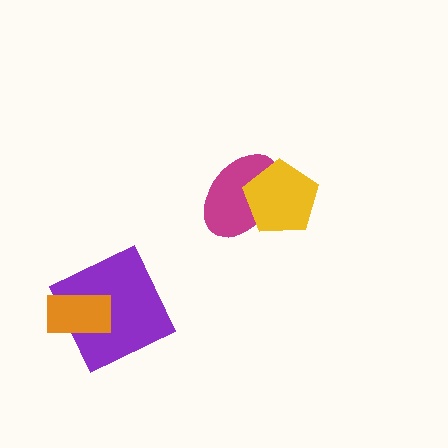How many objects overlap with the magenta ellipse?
1 object overlaps with the magenta ellipse.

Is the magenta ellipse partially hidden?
Yes, it is partially covered by another shape.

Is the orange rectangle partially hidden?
No, no other shape covers it.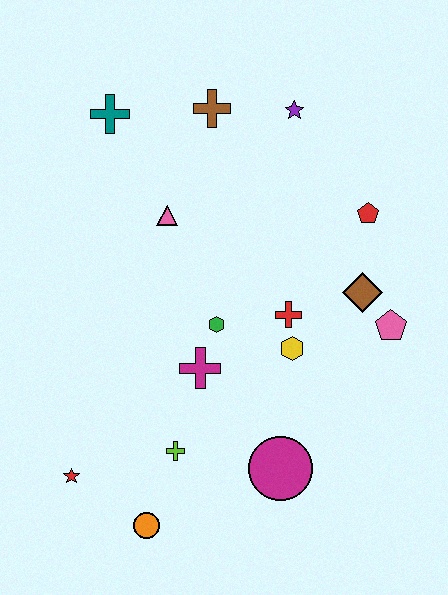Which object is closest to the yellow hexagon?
The red cross is closest to the yellow hexagon.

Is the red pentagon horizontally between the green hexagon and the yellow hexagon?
No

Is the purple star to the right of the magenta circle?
Yes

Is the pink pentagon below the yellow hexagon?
No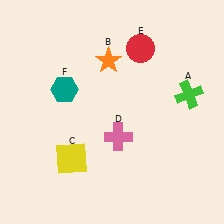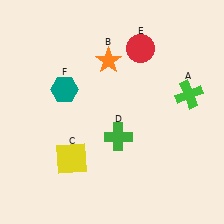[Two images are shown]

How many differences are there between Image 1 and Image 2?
There is 1 difference between the two images.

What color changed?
The cross (D) changed from pink in Image 1 to green in Image 2.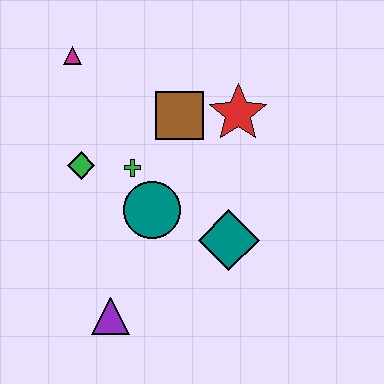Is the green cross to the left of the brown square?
Yes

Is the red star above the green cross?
Yes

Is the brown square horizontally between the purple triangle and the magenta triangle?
No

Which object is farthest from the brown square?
The purple triangle is farthest from the brown square.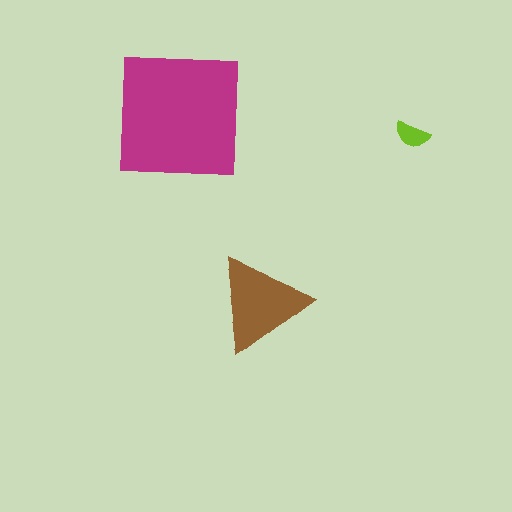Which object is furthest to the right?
The lime semicircle is rightmost.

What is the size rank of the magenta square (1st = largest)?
1st.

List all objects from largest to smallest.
The magenta square, the brown triangle, the lime semicircle.